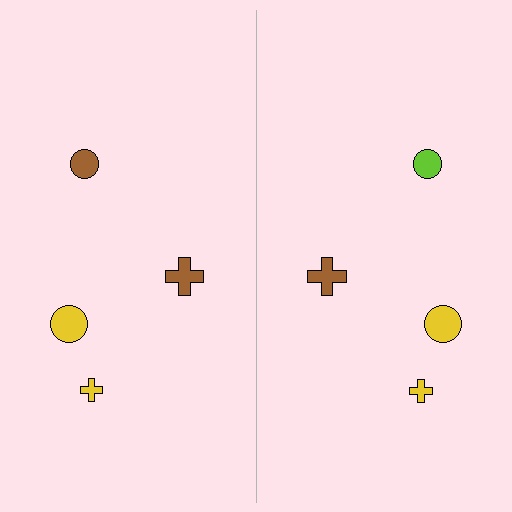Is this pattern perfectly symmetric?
No, the pattern is not perfectly symmetric. The lime circle on the right side breaks the symmetry — its mirror counterpart is brown.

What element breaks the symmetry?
The lime circle on the right side breaks the symmetry — its mirror counterpart is brown.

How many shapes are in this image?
There are 8 shapes in this image.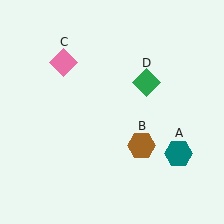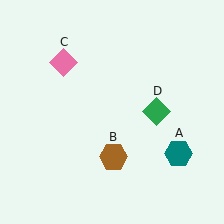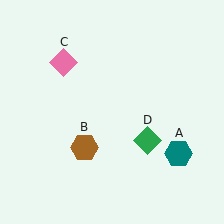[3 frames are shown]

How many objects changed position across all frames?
2 objects changed position: brown hexagon (object B), green diamond (object D).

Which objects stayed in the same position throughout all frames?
Teal hexagon (object A) and pink diamond (object C) remained stationary.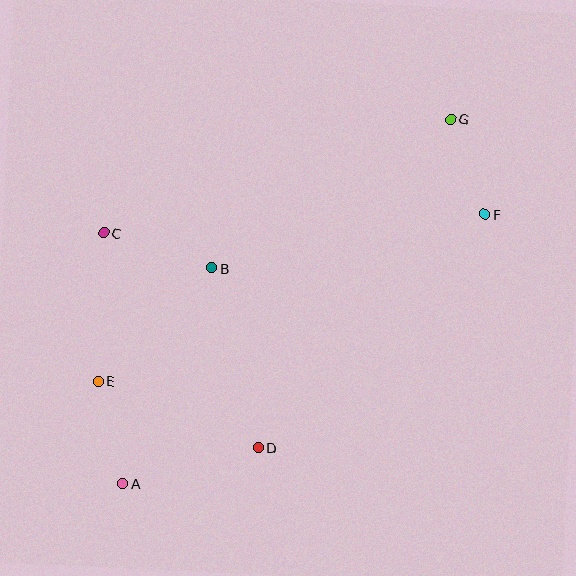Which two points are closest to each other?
Points F and G are closest to each other.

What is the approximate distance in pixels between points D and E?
The distance between D and E is approximately 173 pixels.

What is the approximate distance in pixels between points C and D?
The distance between C and D is approximately 265 pixels.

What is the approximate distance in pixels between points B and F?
The distance between B and F is approximately 278 pixels.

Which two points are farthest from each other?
Points A and G are farthest from each other.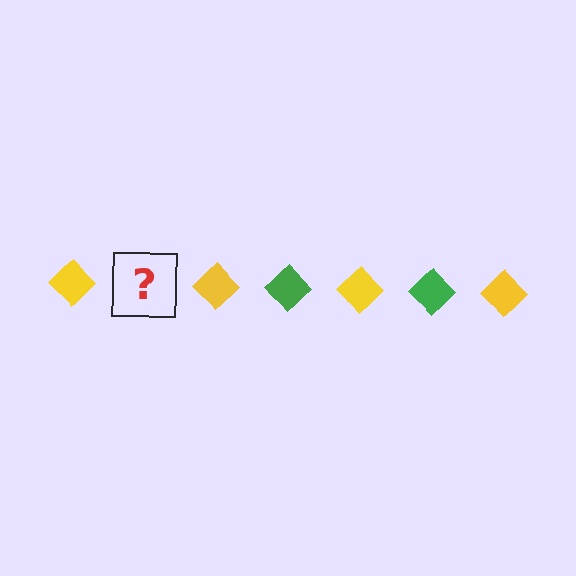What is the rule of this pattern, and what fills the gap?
The rule is that the pattern cycles through yellow, green diamonds. The gap should be filled with a green diamond.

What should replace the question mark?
The question mark should be replaced with a green diamond.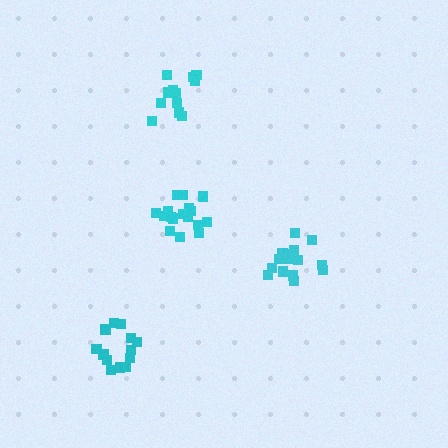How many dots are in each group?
Group 1: 13 dots, Group 2: 12 dots, Group 3: 17 dots, Group 4: 16 dots (58 total).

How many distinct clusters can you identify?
There are 4 distinct clusters.